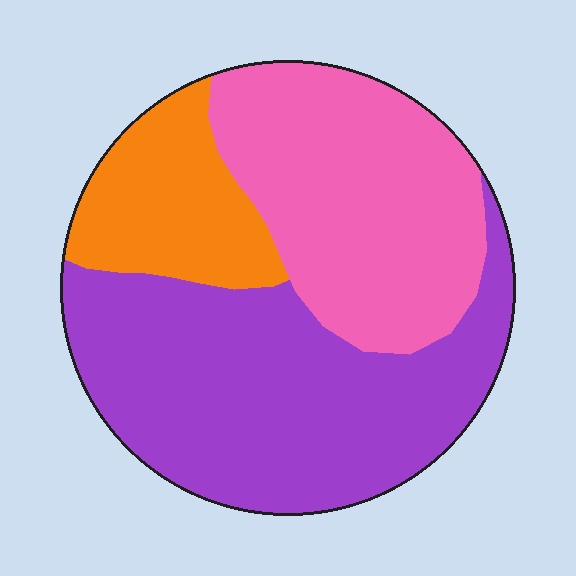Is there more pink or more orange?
Pink.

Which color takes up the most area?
Purple, at roughly 50%.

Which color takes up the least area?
Orange, at roughly 15%.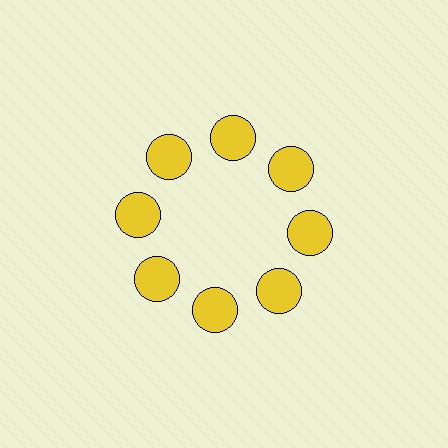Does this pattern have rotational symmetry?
Yes, this pattern has 8-fold rotational symmetry. It looks the same after rotating 45 degrees around the center.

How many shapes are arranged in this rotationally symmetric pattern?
There are 8 shapes, arranged in 8 groups of 1.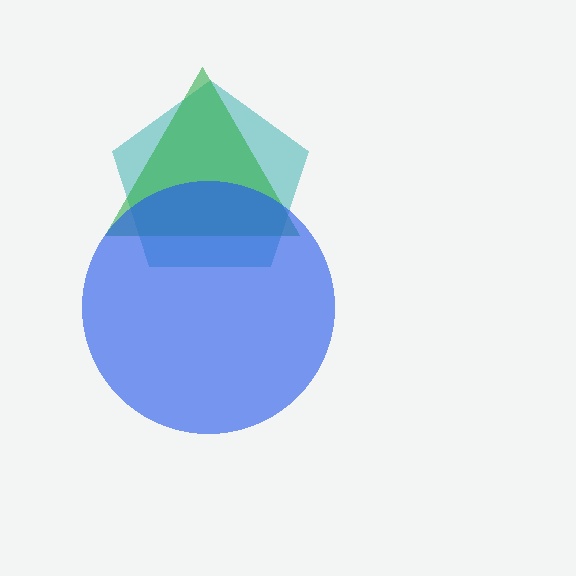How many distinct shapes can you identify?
There are 3 distinct shapes: a teal pentagon, a green triangle, a blue circle.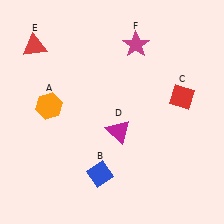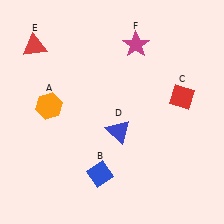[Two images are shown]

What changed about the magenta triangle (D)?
In Image 1, D is magenta. In Image 2, it changed to blue.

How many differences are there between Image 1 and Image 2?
There is 1 difference between the two images.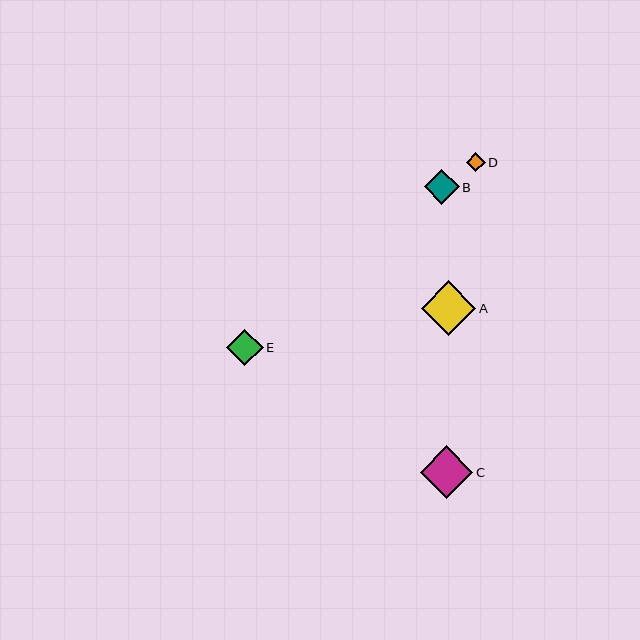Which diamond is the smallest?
Diamond D is the smallest with a size of approximately 19 pixels.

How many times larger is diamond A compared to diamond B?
Diamond A is approximately 1.6 times the size of diamond B.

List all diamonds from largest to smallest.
From largest to smallest: A, C, E, B, D.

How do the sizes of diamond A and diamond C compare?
Diamond A and diamond C are approximately the same size.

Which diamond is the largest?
Diamond A is the largest with a size of approximately 54 pixels.